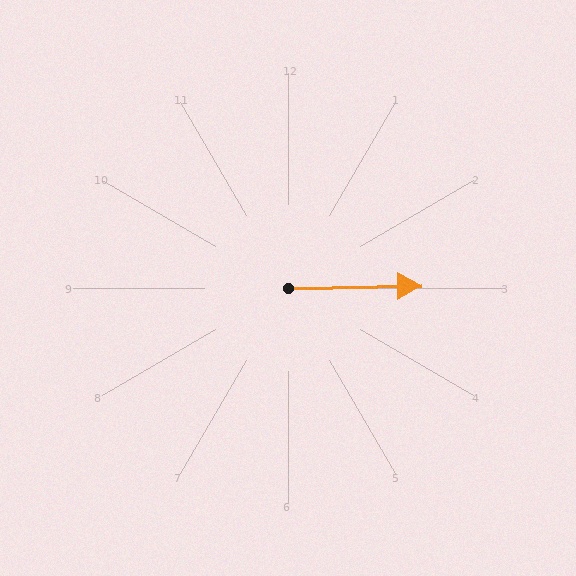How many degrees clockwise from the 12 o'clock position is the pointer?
Approximately 89 degrees.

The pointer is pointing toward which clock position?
Roughly 3 o'clock.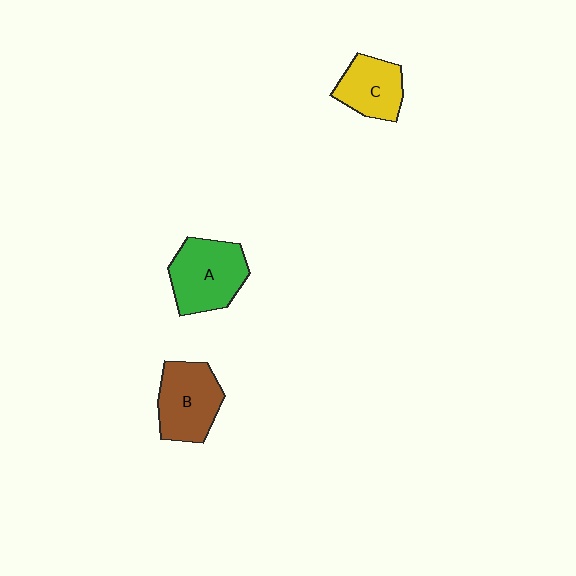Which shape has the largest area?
Shape A (green).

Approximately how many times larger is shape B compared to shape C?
Approximately 1.3 times.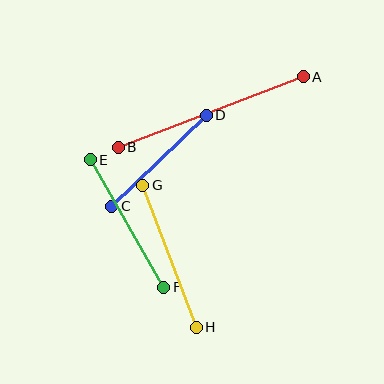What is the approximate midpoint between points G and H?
The midpoint is at approximately (169, 256) pixels.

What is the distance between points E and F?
The distance is approximately 147 pixels.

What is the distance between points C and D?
The distance is approximately 132 pixels.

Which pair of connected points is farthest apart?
Points A and B are farthest apart.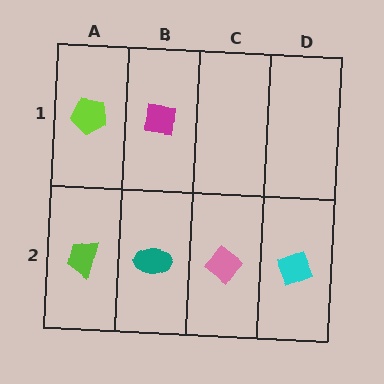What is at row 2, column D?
A cyan diamond.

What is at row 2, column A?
A lime trapezoid.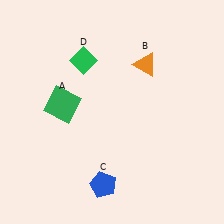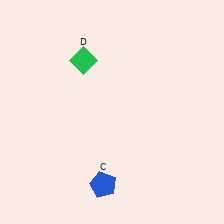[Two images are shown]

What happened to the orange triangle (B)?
The orange triangle (B) was removed in Image 2. It was in the top-right area of Image 1.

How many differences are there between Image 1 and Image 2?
There are 2 differences between the two images.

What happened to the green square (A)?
The green square (A) was removed in Image 2. It was in the top-left area of Image 1.